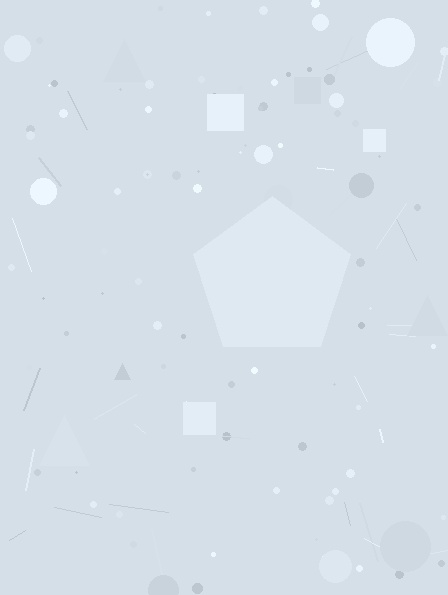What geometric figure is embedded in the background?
A pentagon is embedded in the background.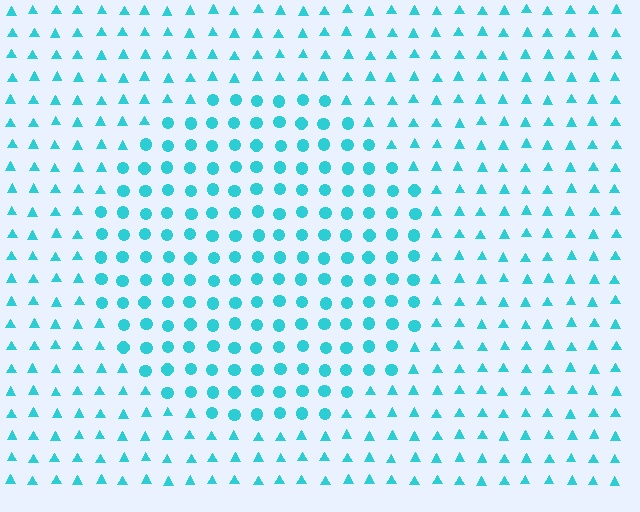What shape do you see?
I see a circle.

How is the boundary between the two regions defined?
The boundary is defined by a change in element shape: circles inside vs. triangles outside. All elements share the same color and spacing.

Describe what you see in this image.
The image is filled with small cyan elements arranged in a uniform grid. A circle-shaped region contains circles, while the surrounding area contains triangles. The boundary is defined purely by the change in element shape.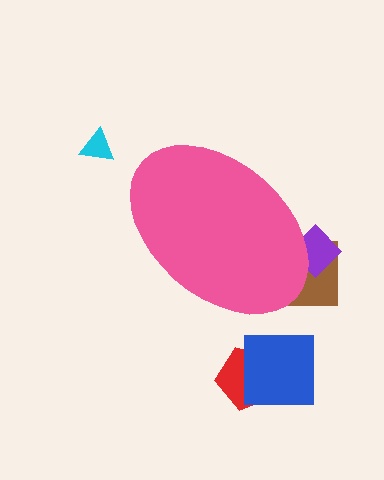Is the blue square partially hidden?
No, the blue square is fully visible.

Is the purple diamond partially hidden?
Yes, the purple diamond is partially hidden behind the pink ellipse.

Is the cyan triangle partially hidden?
No, the cyan triangle is fully visible.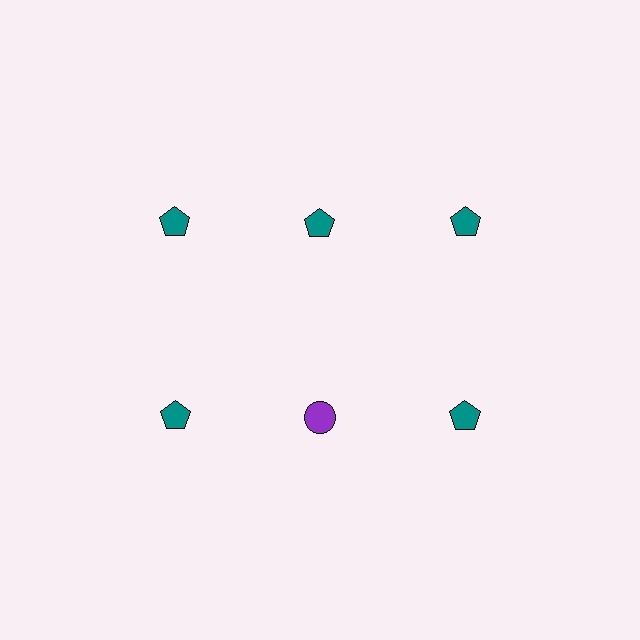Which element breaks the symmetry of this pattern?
The purple circle in the second row, second from left column breaks the symmetry. All other shapes are teal pentagons.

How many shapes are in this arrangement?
There are 6 shapes arranged in a grid pattern.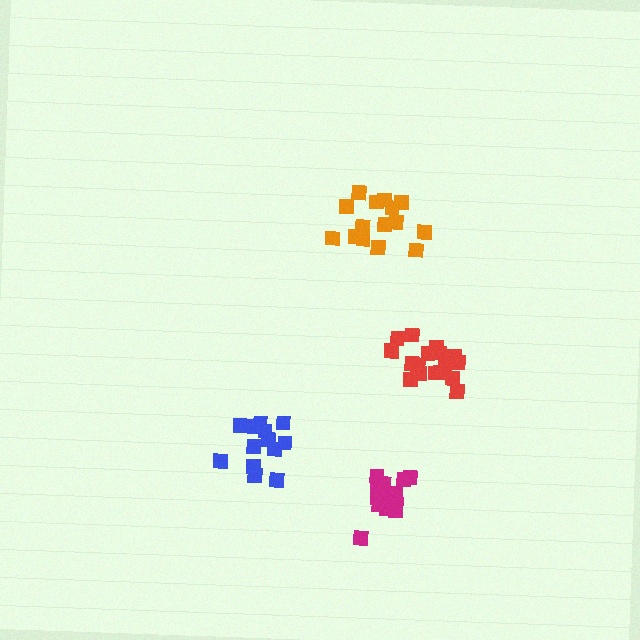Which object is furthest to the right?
The red cluster is rightmost.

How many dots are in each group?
Group 1: 13 dots, Group 2: 17 dots, Group 3: 17 dots, Group 4: 15 dots (62 total).